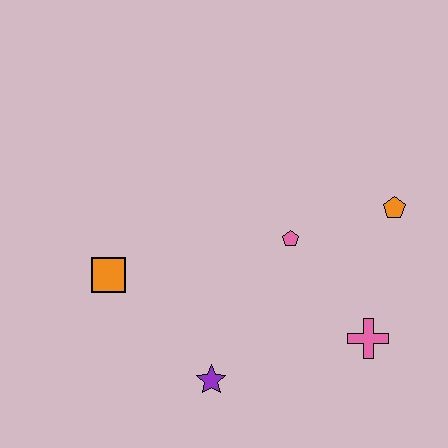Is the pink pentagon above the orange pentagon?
No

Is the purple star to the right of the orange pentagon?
No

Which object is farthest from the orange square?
The orange pentagon is farthest from the orange square.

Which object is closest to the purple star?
The orange square is closest to the purple star.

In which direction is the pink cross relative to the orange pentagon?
The pink cross is below the orange pentagon.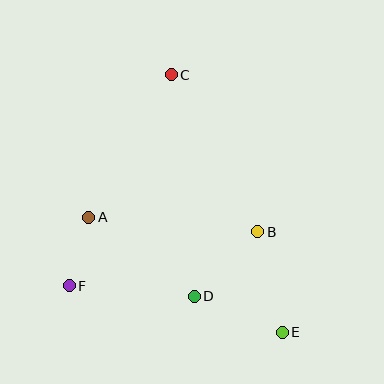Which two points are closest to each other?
Points A and F are closest to each other.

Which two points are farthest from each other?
Points C and E are farthest from each other.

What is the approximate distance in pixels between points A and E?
The distance between A and E is approximately 225 pixels.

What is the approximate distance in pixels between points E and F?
The distance between E and F is approximately 218 pixels.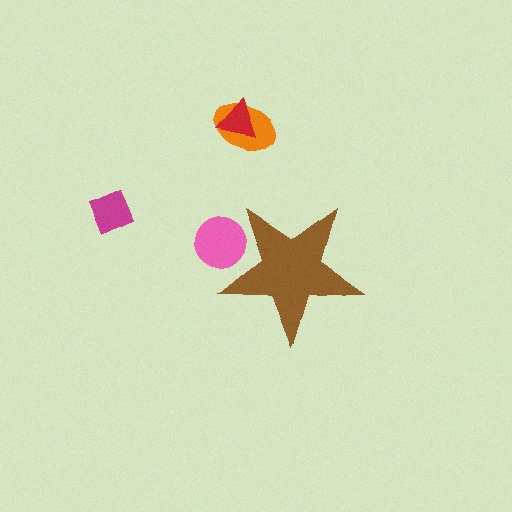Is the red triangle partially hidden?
No, the red triangle is fully visible.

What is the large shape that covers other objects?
A brown star.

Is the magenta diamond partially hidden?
No, the magenta diamond is fully visible.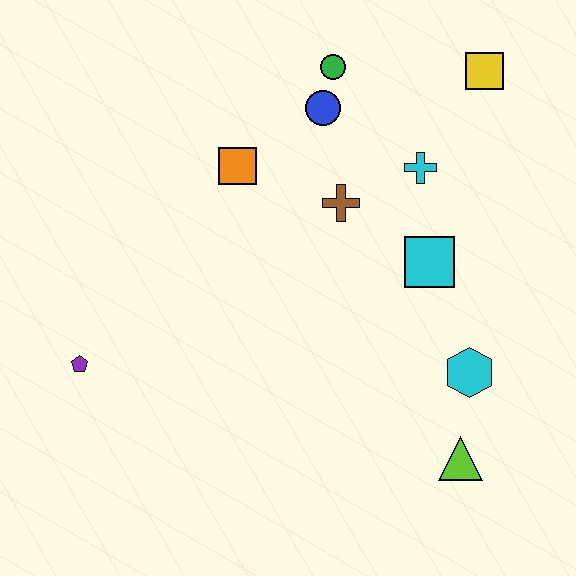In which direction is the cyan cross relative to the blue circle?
The cyan cross is to the right of the blue circle.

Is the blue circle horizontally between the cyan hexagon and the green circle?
No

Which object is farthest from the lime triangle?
The green circle is farthest from the lime triangle.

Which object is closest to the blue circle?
The green circle is closest to the blue circle.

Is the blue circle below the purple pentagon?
No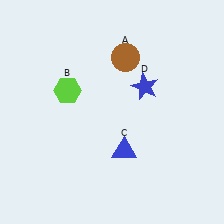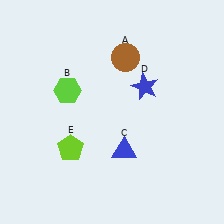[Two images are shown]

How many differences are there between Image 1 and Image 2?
There is 1 difference between the two images.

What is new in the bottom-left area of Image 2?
A lime pentagon (E) was added in the bottom-left area of Image 2.